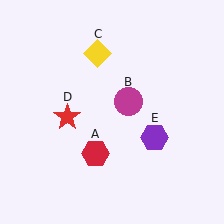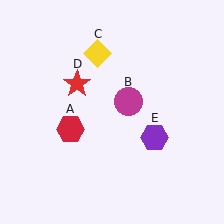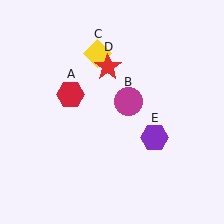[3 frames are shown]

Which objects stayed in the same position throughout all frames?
Magenta circle (object B) and yellow diamond (object C) and purple hexagon (object E) remained stationary.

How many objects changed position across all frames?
2 objects changed position: red hexagon (object A), red star (object D).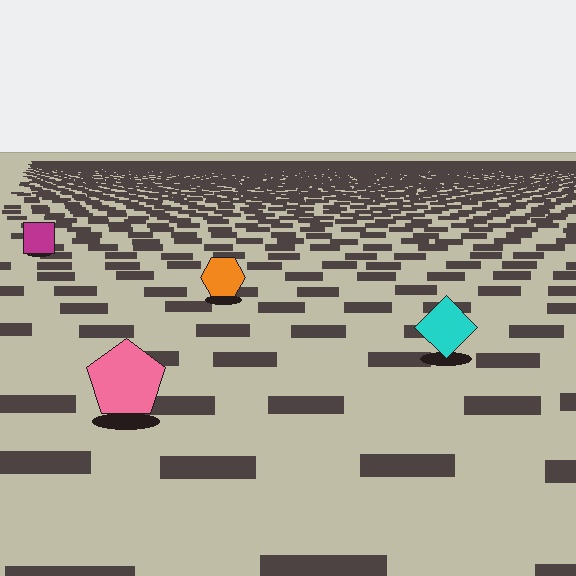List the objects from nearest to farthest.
From nearest to farthest: the pink pentagon, the cyan diamond, the orange hexagon, the magenta square.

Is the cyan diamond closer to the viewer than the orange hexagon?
Yes. The cyan diamond is closer — you can tell from the texture gradient: the ground texture is coarser near it.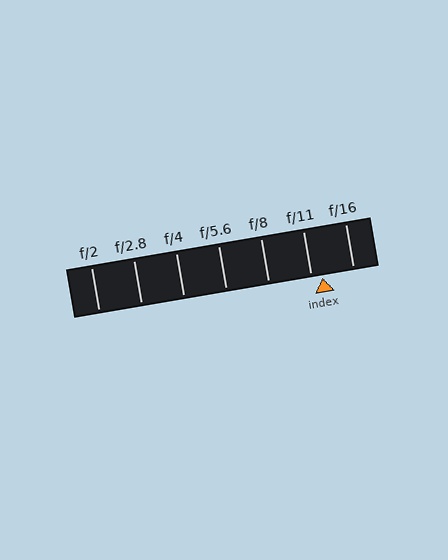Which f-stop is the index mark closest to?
The index mark is closest to f/11.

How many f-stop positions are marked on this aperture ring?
There are 7 f-stop positions marked.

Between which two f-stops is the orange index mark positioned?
The index mark is between f/11 and f/16.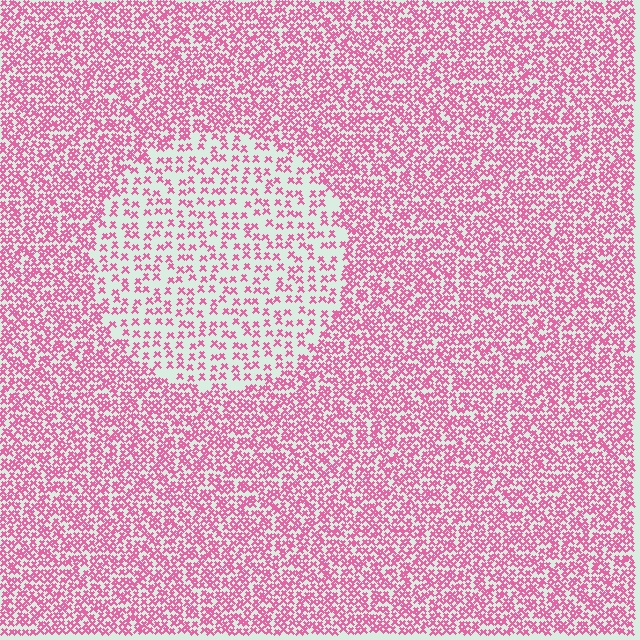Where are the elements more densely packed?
The elements are more densely packed outside the circle boundary.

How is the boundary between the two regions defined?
The boundary is defined by a change in element density (approximately 2.2x ratio). All elements are the same color, size, and shape.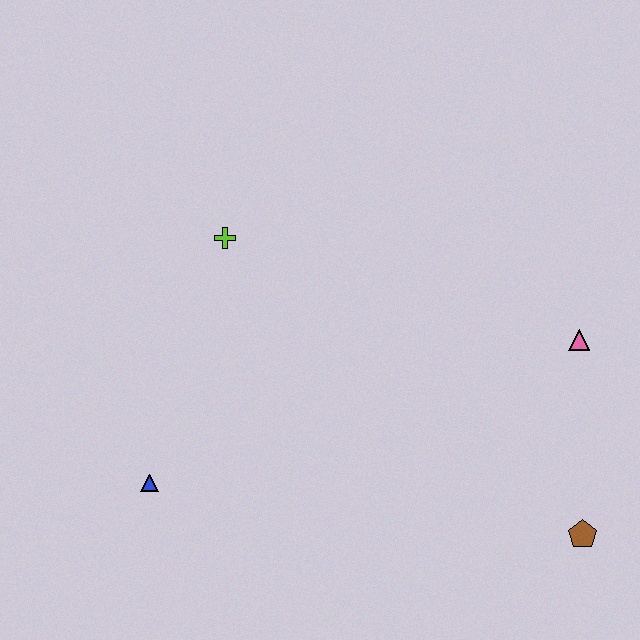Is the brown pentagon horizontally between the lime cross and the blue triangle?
No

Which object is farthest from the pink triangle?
The blue triangle is farthest from the pink triangle.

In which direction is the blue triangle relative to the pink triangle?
The blue triangle is to the left of the pink triangle.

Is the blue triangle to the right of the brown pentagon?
No